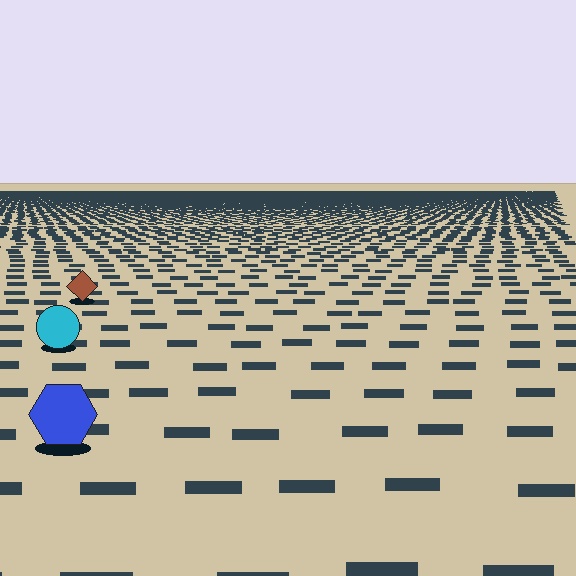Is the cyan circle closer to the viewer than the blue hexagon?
No. The blue hexagon is closer — you can tell from the texture gradient: the ground texture is coarser near it.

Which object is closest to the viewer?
The blue hexagon is closest. The texture marks near it are larger and more spread out.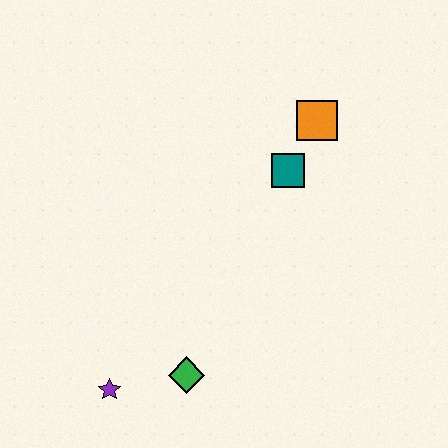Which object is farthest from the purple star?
The orange square is farthest from the purple star.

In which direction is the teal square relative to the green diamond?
The teal square is above the green diamond.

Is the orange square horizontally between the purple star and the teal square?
No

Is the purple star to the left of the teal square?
Yes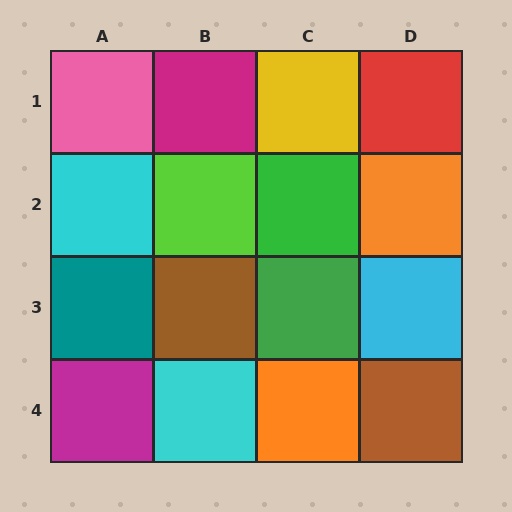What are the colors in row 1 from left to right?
Pink, magenta, yellow, red.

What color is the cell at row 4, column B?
Cyan.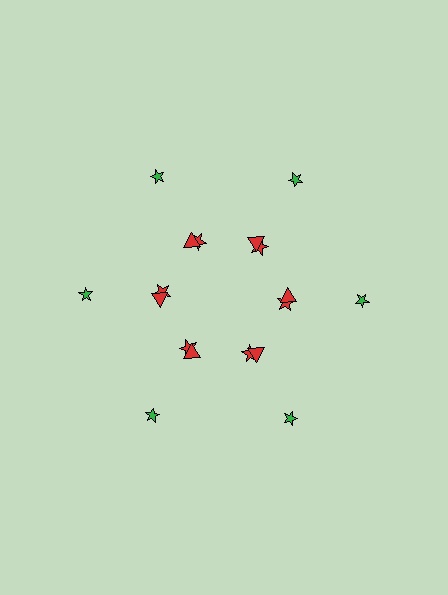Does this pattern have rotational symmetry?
Yes, this pattern has 6-fold rotational symmetry. It looks the same after rotating 60 degrees around the center.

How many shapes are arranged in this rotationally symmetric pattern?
There are 18 shapes, arranged in 6 groups of 3.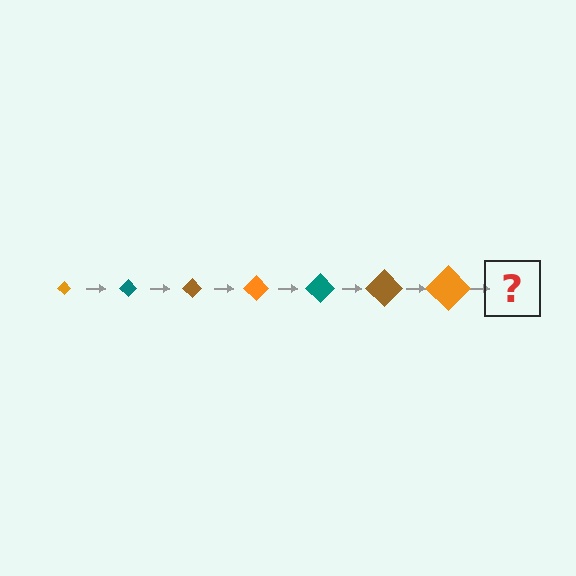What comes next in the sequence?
The next element should be a teal diamond, larger than the previous one.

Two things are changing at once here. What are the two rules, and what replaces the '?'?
The two rules are that the diamond grows larger each step and the color cycles through orange, teal, and brown. The '?' should be a teal diamond, larger than the previous one.